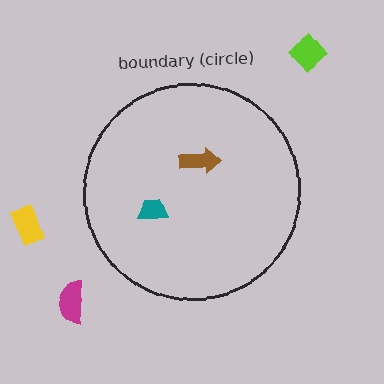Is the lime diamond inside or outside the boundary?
Outside.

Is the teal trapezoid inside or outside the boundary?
Inside.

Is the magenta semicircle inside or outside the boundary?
Outside.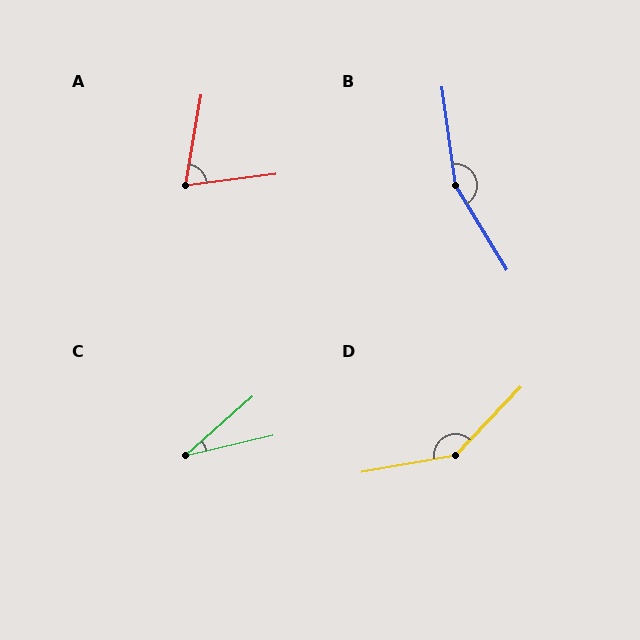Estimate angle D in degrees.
Approximately 143 degrees.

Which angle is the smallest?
C, at approximately 28 degrees.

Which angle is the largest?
B, at approximately 156 degrees.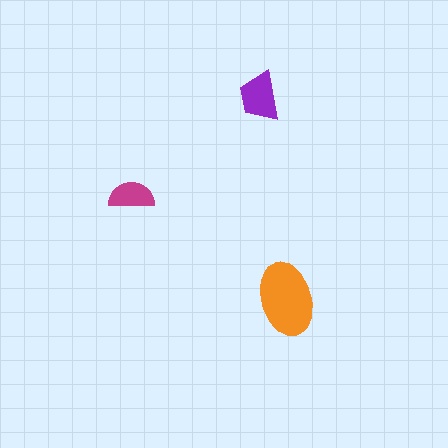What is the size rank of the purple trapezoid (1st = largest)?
2nd.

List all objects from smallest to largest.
The magenta semicircle, the purple trapezoid, the orange ellipse.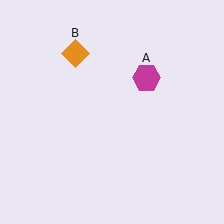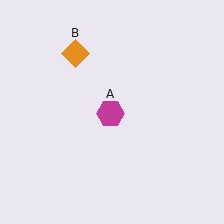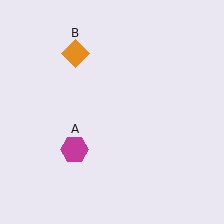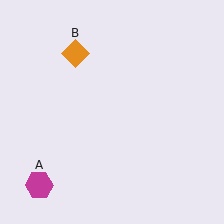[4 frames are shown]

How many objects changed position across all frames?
1 object changed position: magenta hexagon (object A).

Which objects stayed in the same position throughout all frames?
Orange diamond (object B) remained stationary.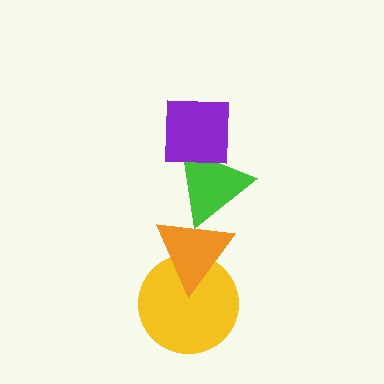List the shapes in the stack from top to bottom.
From top to bottom: the purple square, the green triangle, the orange triangle, the yellow circle.